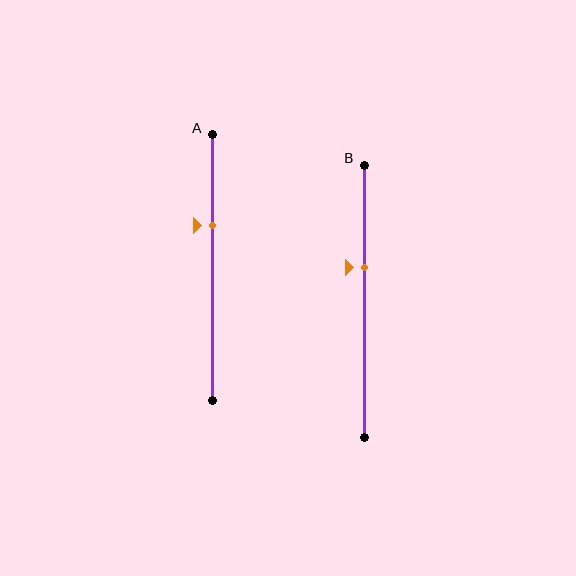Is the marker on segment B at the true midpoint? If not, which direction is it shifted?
No, the marker on segment B is shifted upward by about 12% of the segment length.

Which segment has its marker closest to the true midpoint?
Segment B has its marker closest to the true midpoint.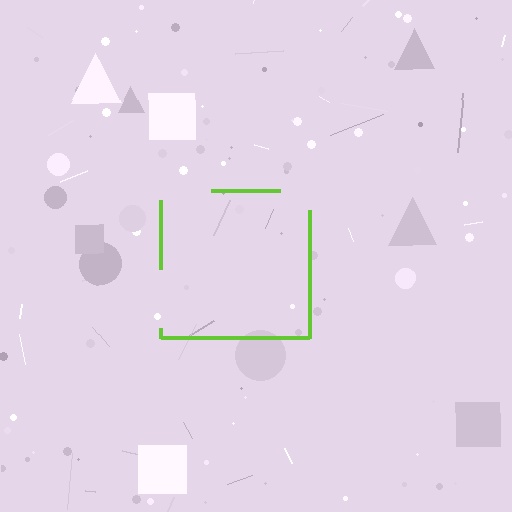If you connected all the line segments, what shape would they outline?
They would outline a square.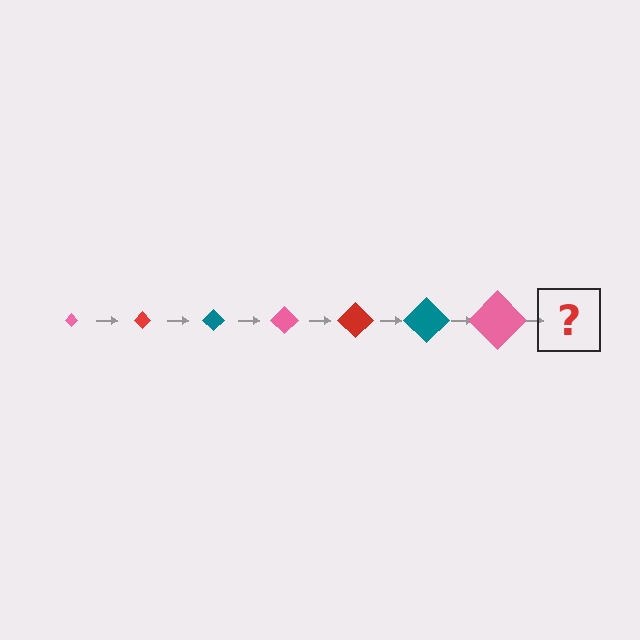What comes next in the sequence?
The next element should be a red diamond, larger than the previous one.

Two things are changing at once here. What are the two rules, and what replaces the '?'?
The two rules are that the diamond grows larger each step and the color cycles through pink, red, and teal. The '?' should be a red diamond, larger than the previous one.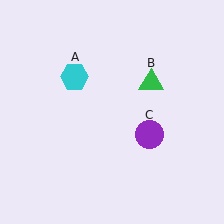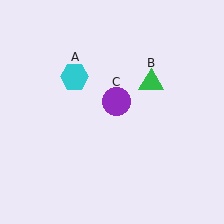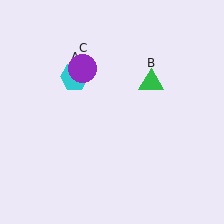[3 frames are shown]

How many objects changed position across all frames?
1 object changed position: purple circle (object C).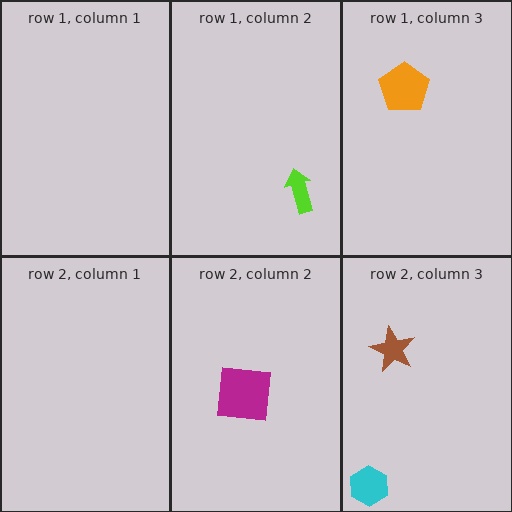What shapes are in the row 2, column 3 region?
The brown star, the cyan hexagon.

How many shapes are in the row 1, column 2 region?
1.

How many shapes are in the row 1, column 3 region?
1.